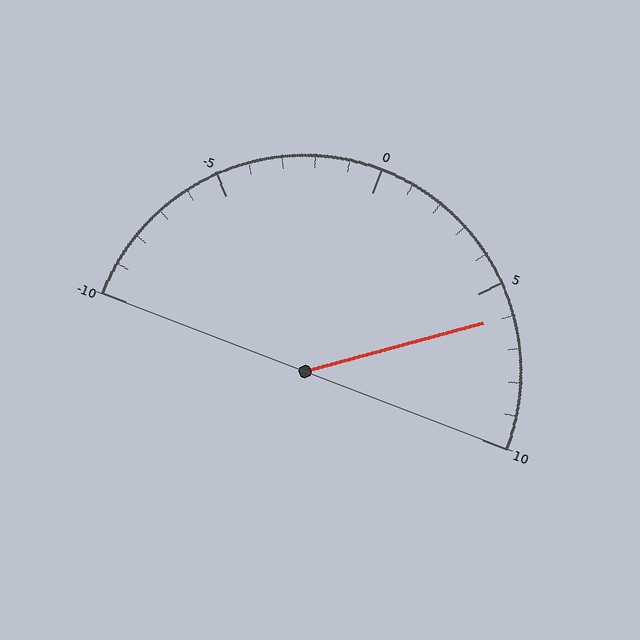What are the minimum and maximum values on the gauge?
The gauge ranges from -10 to 10.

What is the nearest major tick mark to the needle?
The nearest major tick mark is 5.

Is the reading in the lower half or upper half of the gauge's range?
The reading is in the upper half of the range (-10 to 10).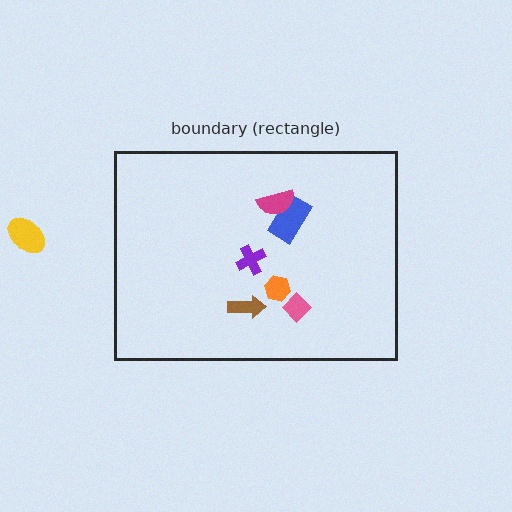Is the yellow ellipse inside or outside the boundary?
Outside.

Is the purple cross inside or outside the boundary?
Inside.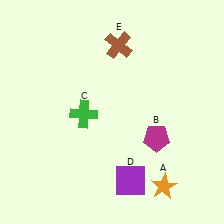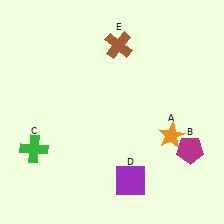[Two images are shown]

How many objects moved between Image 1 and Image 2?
3 objects moved between the two images.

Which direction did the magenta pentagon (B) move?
The magenta pentagon (B) moved right.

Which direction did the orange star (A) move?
The orange star (A) moved up.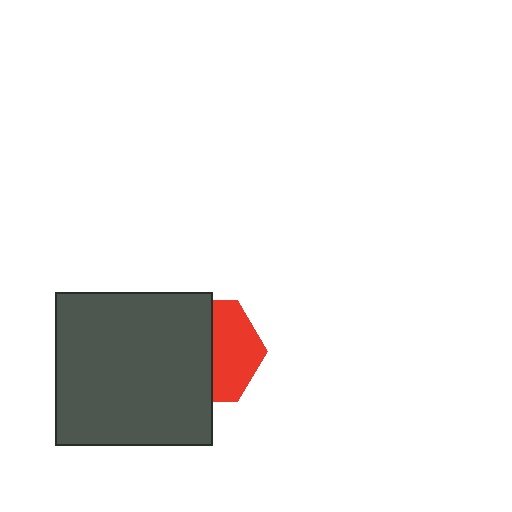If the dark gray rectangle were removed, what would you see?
You would see the complete red hexagon.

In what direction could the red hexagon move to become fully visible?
The red hexagon could move right. That would shift it out from behind the dark gray rectangle entirely.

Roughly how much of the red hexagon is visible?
A small part of it is visible (roughly 45%).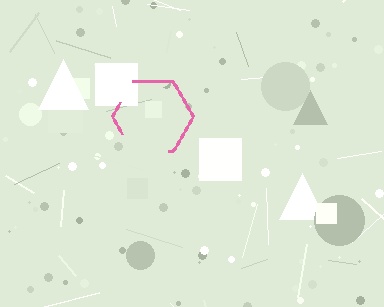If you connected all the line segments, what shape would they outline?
They would outline a hexagon.